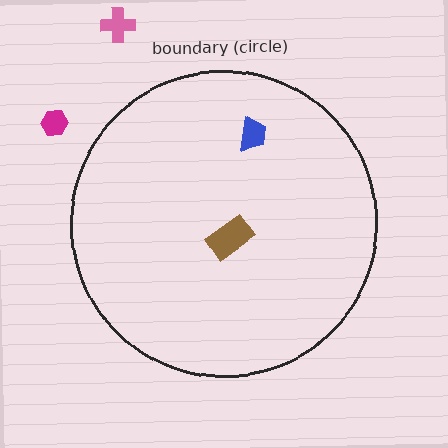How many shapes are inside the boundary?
2 inside, 2 outside.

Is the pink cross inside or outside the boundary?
Outside.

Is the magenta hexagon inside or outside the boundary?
Outside.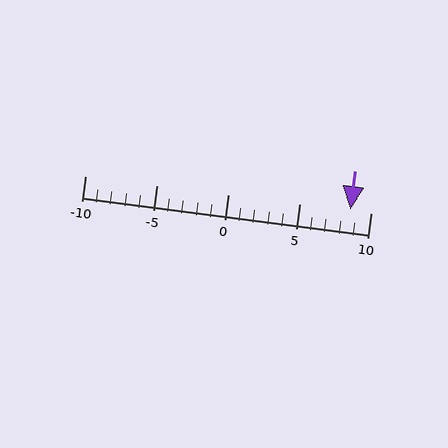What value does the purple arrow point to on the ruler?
The purple arrow points to approximately 9.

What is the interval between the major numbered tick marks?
The major tick marks are spaced 5 units apart.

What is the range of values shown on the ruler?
The ruler shows values from -10 to 10.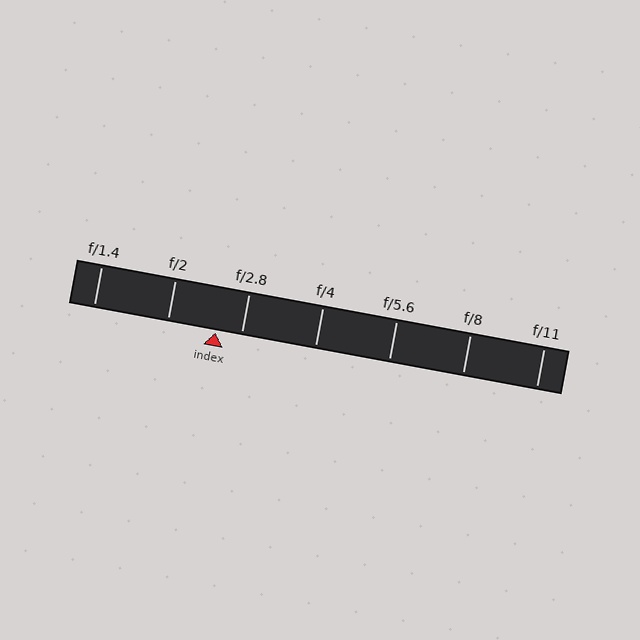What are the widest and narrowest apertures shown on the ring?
The widest aperture shown is f/1.4 and the narrowest is f/11.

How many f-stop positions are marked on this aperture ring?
There are 7 f-stop positions marked.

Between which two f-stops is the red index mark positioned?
The index mark is between f/2 and f/2.8.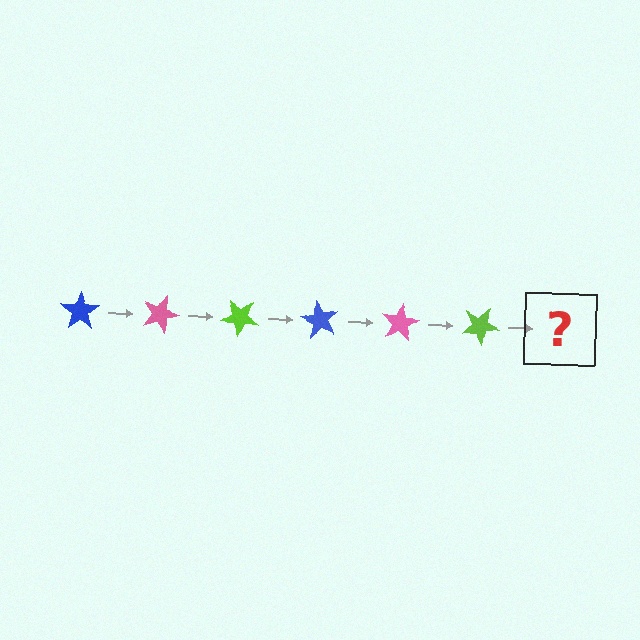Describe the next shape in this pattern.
It should be a blue star, rotated 120 degrees from the start.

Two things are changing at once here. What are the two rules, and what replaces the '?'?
The two rules are that it rotates 20 degrees each step and the color cycles through blue, pink, and lime. The '?' should be a blue star, rotated 120 degrees from the start.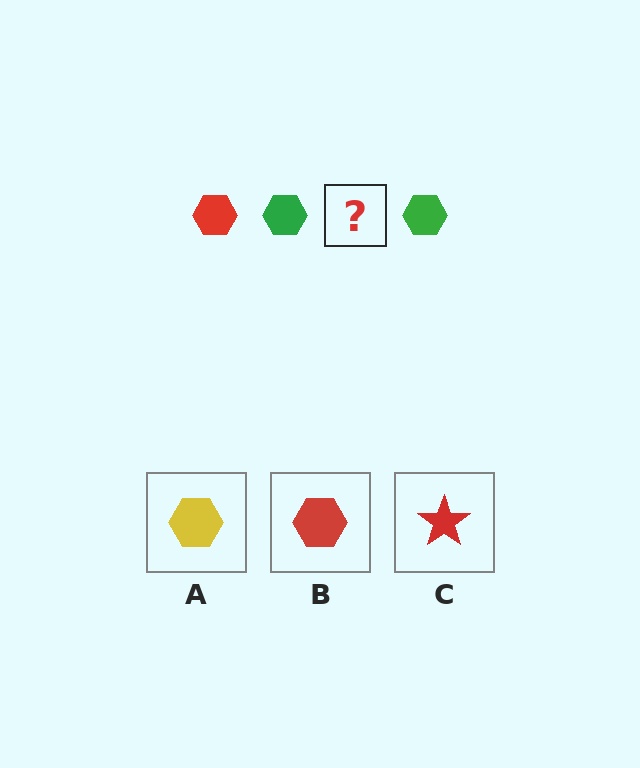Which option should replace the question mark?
Option B.